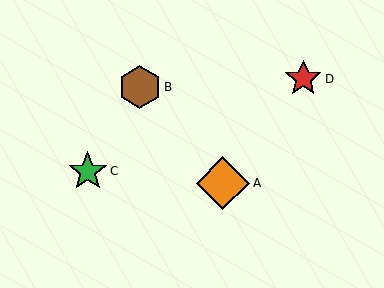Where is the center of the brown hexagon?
The center of the brown hexagon is at (140, 87).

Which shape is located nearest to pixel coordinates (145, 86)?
The brown hexagon (labeled B) at (140, 87) is nearest to that location.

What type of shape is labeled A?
Shape A is an orange diamond.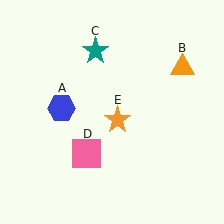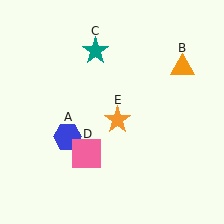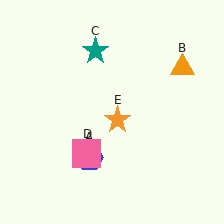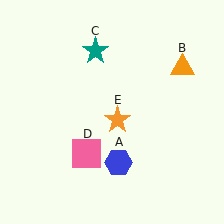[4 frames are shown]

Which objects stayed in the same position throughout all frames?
Orange triangle (object B) and teal star (object C) and pink square (object D) and orange star (object E) remained stationary.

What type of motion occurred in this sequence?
The blue hexagon (object A) rotated counterclockwise around the center of the scene.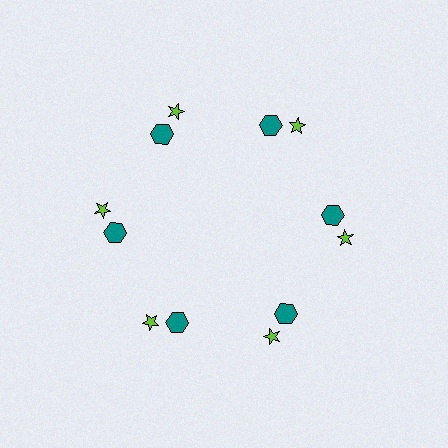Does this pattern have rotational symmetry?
Yes, this pattern has 6-fold rotational symmetry. It looks the same after rotating 60 degrees around the center.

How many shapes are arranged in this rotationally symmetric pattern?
There are 12 shapes, arranged in 6 groups of 2.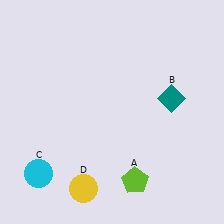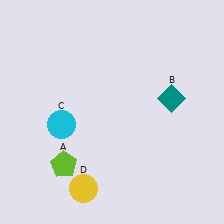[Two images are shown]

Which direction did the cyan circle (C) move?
The cyan circle (C) moved up.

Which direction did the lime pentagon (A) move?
The lime pentagon (A) moved left.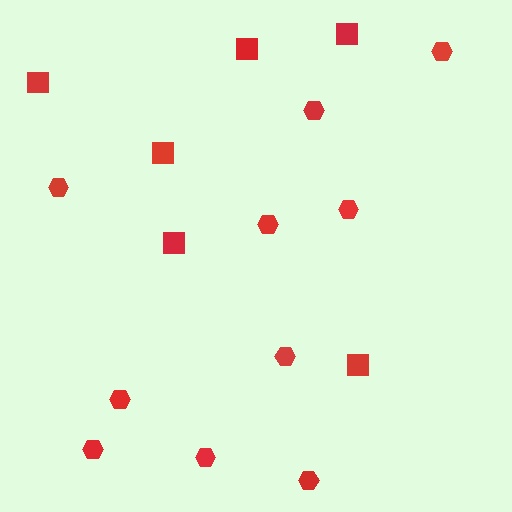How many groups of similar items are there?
There are 2 groups: one group of hexagons (10) and one group of squares (6).